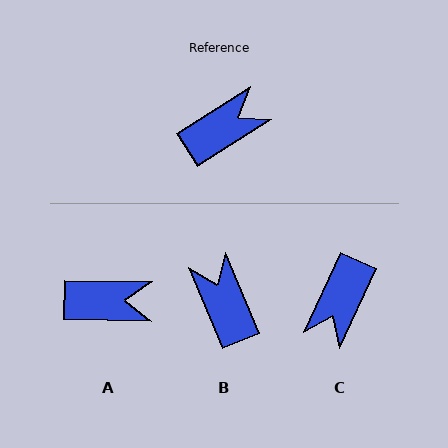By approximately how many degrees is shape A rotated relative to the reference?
Approximately 33 degrees clockwise.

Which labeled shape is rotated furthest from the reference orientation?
C, about 147 degrees away.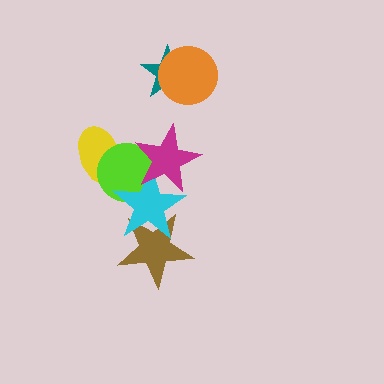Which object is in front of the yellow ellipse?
The lime circle is in front of the yellow ellipse.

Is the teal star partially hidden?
Yes, it is partially covered by another shape.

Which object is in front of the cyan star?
The magenta star is in front of the cyan star.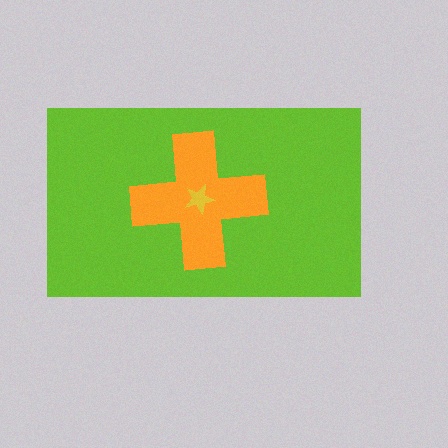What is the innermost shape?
The yellow star.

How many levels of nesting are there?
3.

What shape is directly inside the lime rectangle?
The orange cross.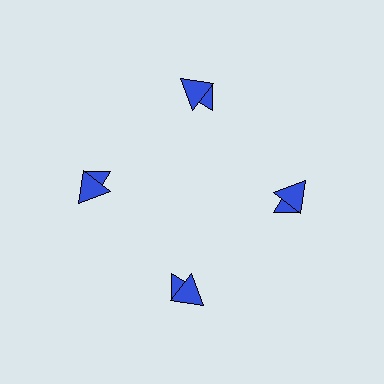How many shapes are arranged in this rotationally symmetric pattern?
There are 8 shapes, arranged in 4 groups of 2.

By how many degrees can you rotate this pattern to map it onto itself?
The pattern maps onto itself every 90 degrees of rotation.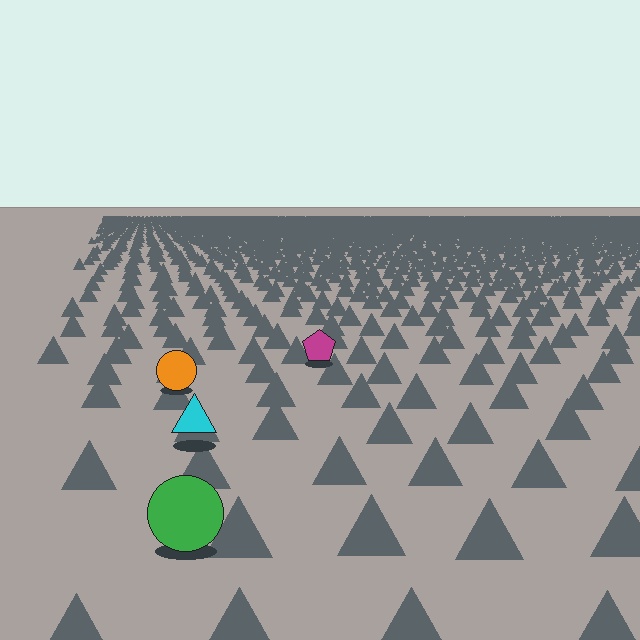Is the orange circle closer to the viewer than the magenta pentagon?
Yes. The orange circle is closer — you can tell from the texture gradient: the ground texture is coarser near it.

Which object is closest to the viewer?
The green circle is closest. The texture marks near it are larger and more spread out.